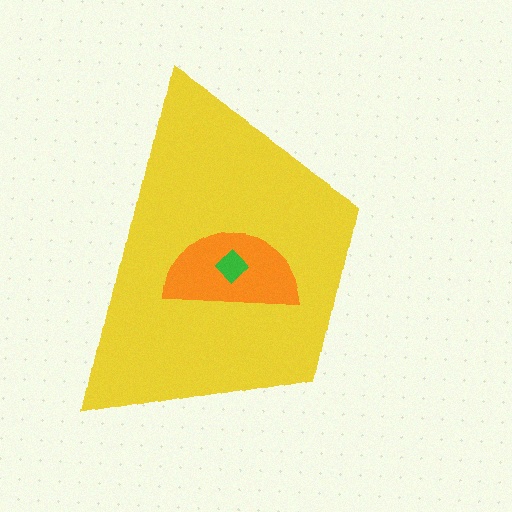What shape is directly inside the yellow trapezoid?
The orange semicircle.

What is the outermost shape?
The yellow trapezoid.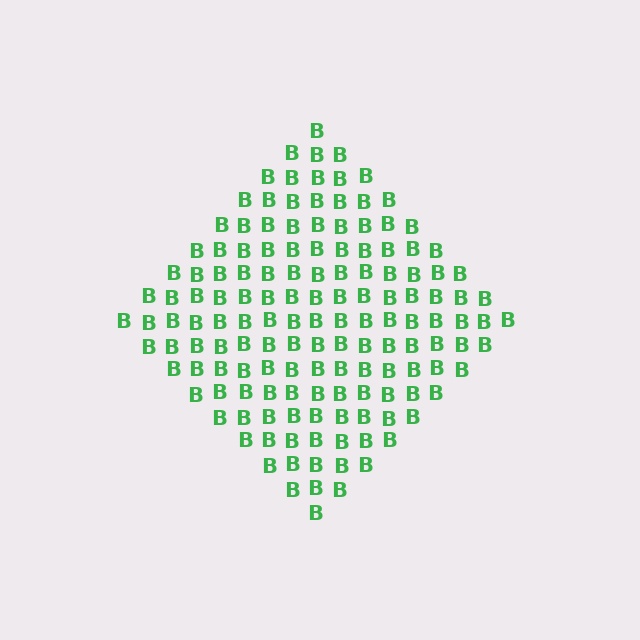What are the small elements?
The small elements are letter B's.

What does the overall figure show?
The overall figure shows a diamond.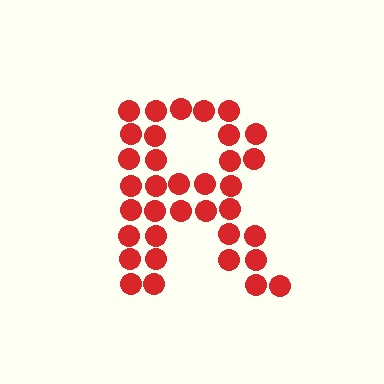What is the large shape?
The large shape is the letter R.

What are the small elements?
The small elements are circles.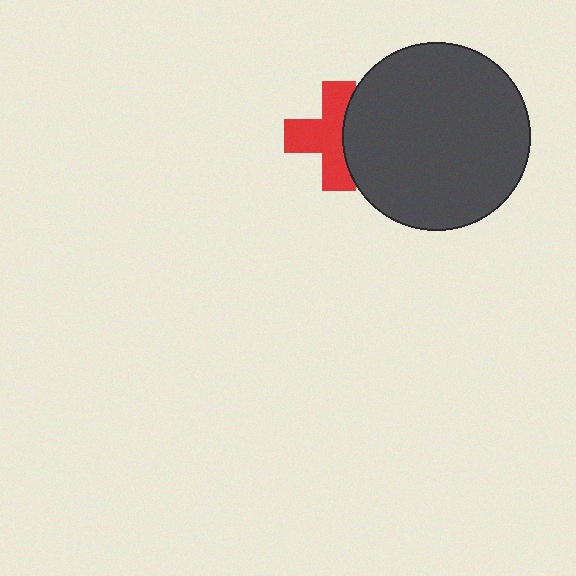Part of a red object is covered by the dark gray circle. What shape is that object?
It is a cross.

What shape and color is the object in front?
The object in front is a dark gray circle.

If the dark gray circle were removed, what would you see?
You would see the complete red cross.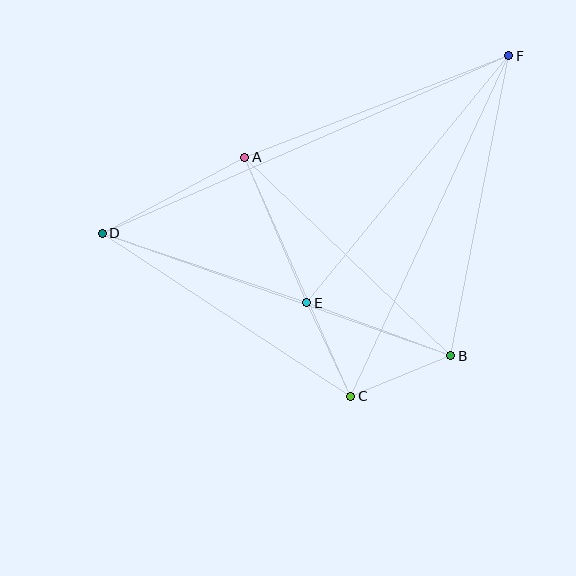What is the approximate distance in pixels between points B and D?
The distance between B and D is approximately 369 pixels.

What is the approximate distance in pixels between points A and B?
The distance between A and B is approximately 286 pixels.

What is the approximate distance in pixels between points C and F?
The distance between C and F is approximately 375 pixels.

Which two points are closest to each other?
Points C and E are closest to each other.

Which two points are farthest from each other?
Points D and F are farthest from each other.